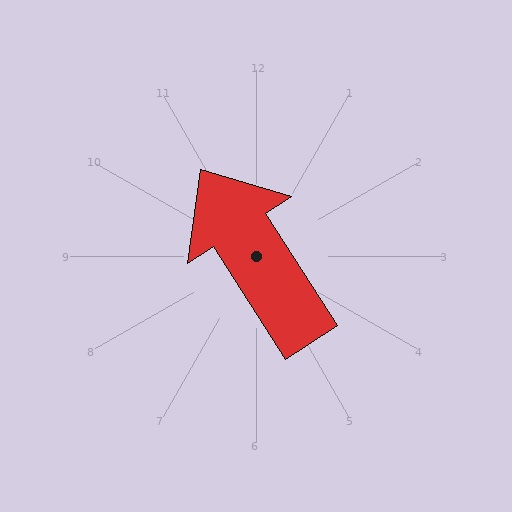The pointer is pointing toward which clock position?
Roughly 11 o'clock.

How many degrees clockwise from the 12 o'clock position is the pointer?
Approximately 327 degrees.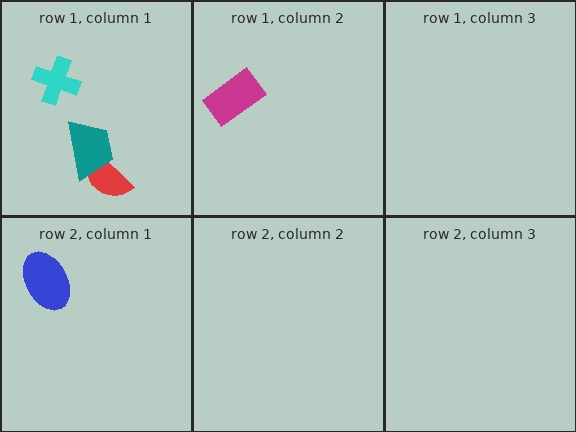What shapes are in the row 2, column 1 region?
The blue ellipse.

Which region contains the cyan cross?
The row 1, column 1 region.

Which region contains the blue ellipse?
The row 2, column 1 region.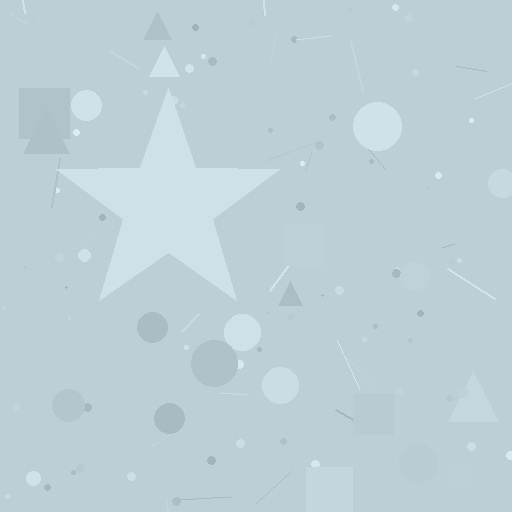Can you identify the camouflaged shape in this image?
The camouflaged shape is a star.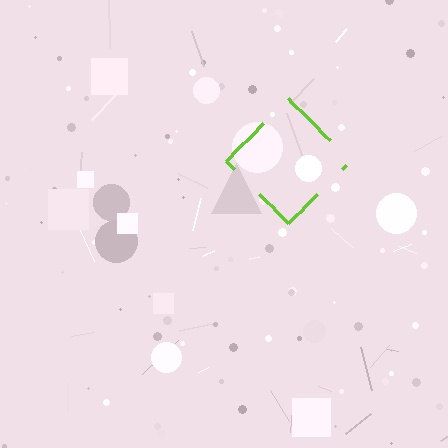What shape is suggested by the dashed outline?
The dashed outline suggests a diamond.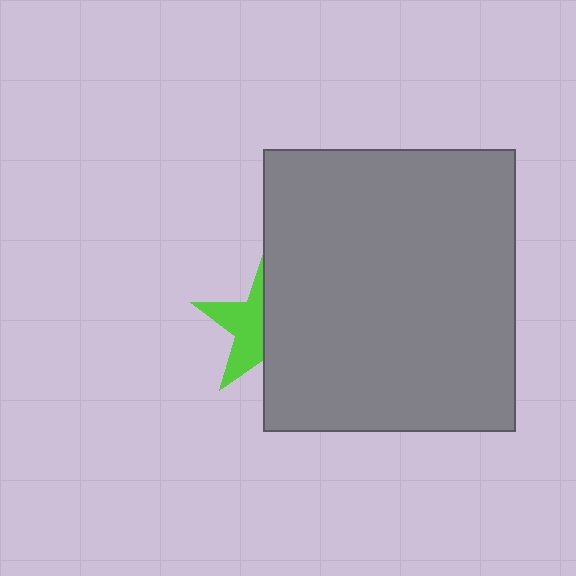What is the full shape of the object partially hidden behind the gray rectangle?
The partially hidden object is a lime star.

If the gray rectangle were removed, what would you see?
You would see the complete lime star.